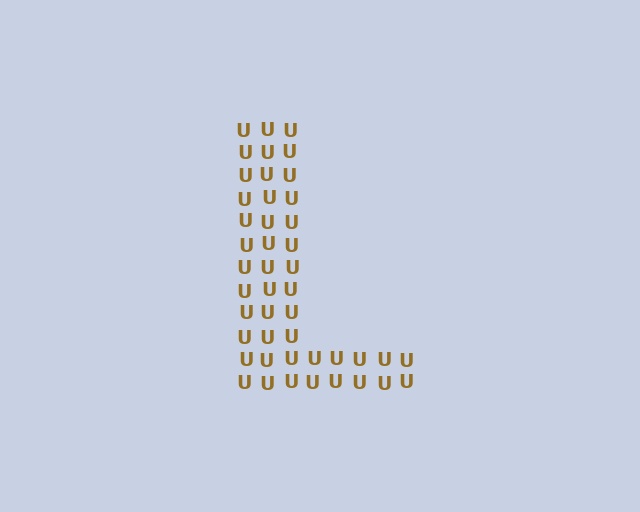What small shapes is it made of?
It is made of small letter U's.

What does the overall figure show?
The overall figure shows the letter L.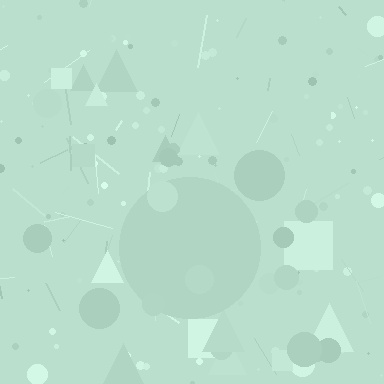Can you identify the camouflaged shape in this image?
The camouflaged shape is a circle.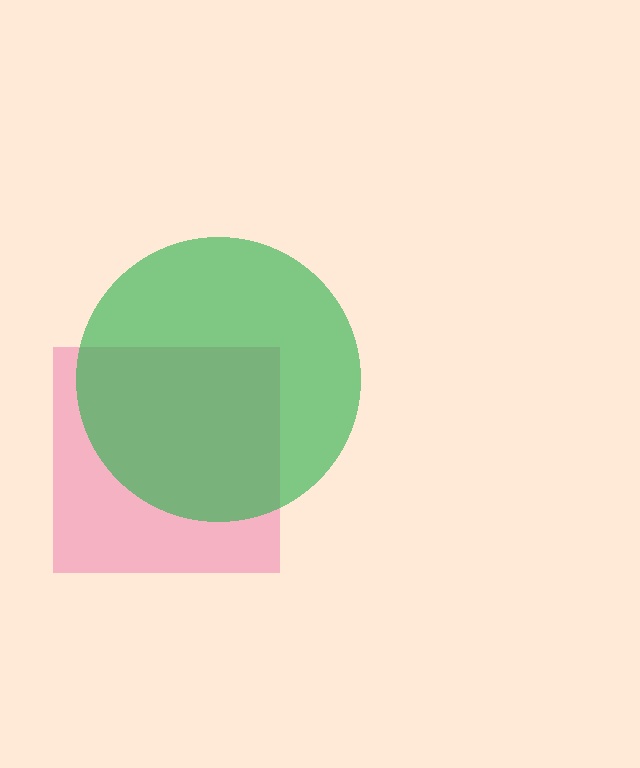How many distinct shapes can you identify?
There are 2 distinct shapes: a pink square, a green circle.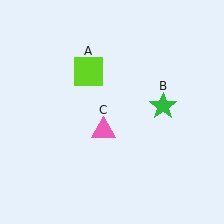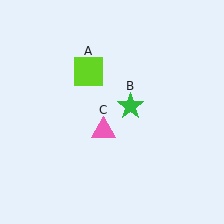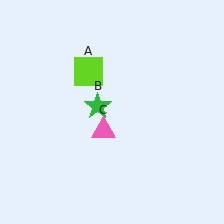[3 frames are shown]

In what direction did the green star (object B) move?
The green star (object B) moved left.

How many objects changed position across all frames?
1 object changed position: green star (object B).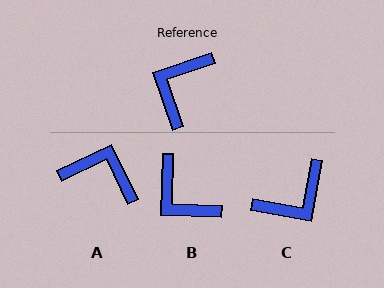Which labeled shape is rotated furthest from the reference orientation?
C, about 151 degrees away.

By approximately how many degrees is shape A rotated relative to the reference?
Approximately 83 degrees clockwise.